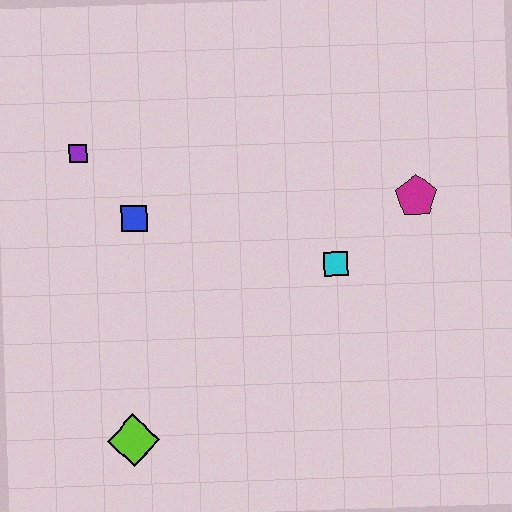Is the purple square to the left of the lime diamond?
Yes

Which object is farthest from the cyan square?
The purple square is farthest from the cyan square.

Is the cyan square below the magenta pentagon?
Yes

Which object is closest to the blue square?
The purple square is closest to the blue square.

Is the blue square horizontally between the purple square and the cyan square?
Yes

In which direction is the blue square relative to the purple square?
The blue square is below the purple square.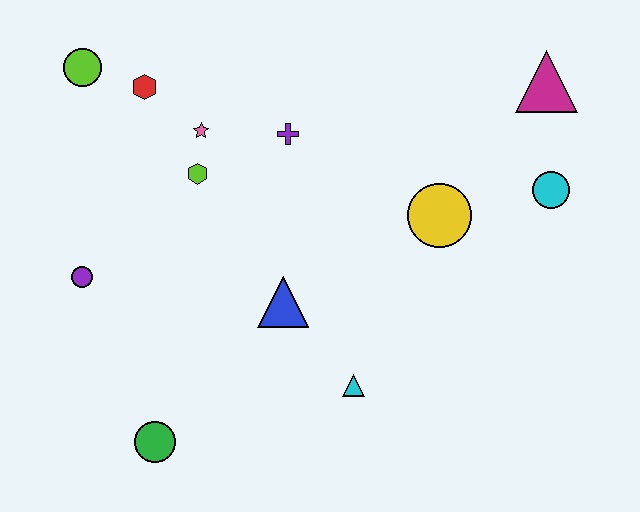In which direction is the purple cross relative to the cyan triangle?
The purple cross is above the cyan triangle.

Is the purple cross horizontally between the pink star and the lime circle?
No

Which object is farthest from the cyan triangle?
The lime circle is farthest from the cyan triangle.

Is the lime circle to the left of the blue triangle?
Yes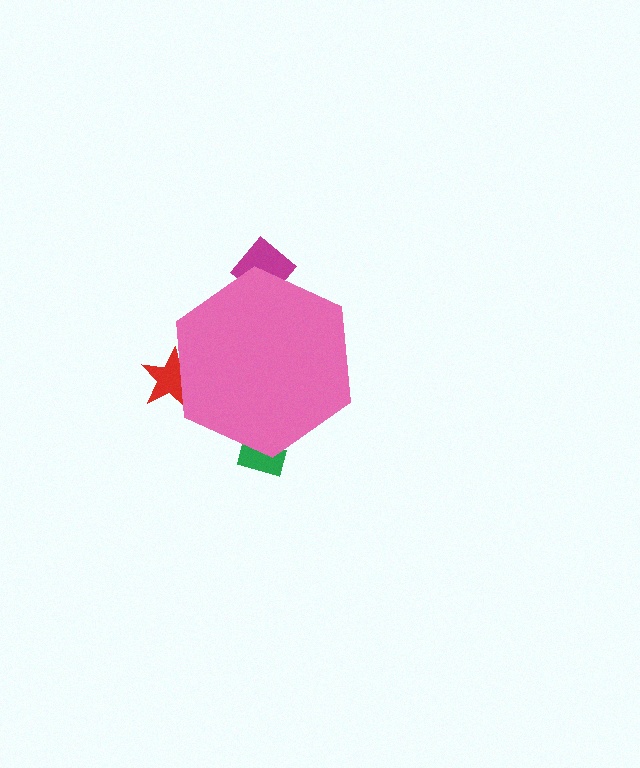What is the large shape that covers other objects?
A pink hexagon.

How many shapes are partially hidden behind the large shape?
3 shapes are partially hidden.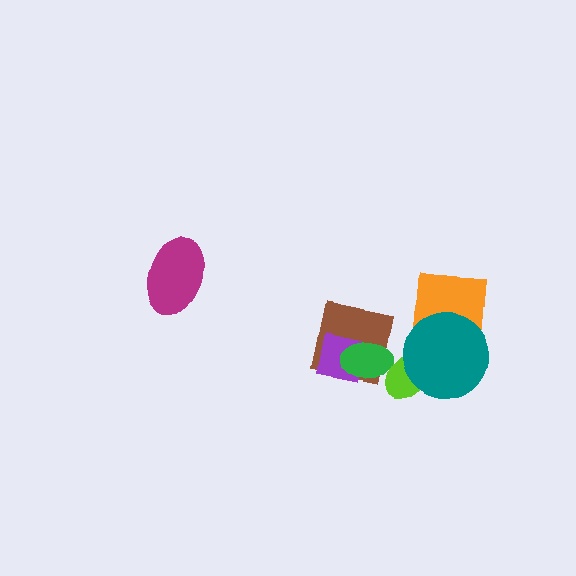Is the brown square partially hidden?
Yes, it is partially covered by another shape.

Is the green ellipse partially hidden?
Yes, it is partially covered by another shape.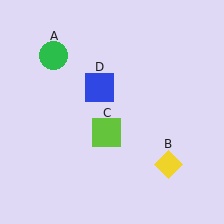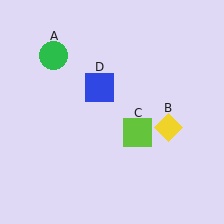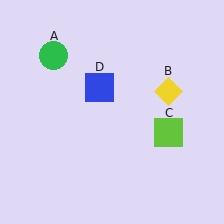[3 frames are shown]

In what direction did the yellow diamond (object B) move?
The yellow diamond (object B) moved up.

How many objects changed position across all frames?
2 objects changed position: yellow diamond (object B), lime square (object C).